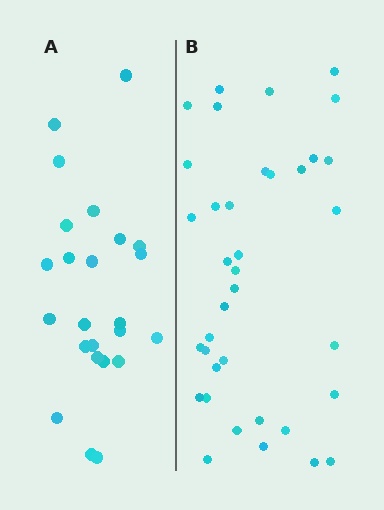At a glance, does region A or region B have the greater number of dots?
Region B (the right region) has more dots.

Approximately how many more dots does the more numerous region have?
Region B has approximately 15 more dots than region A.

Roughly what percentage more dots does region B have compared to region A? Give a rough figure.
About 55% more.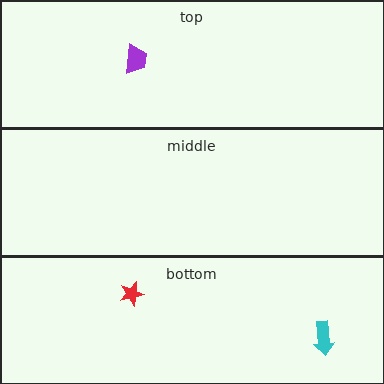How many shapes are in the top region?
1.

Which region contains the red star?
The bottom region.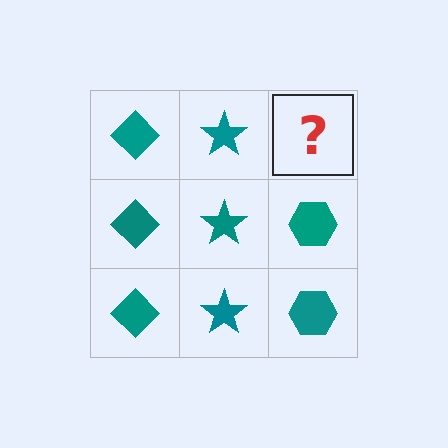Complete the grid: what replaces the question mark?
The question mark should be replaced with a teal hexagon.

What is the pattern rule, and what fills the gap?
The rule is that each column has a consistent shape. The gap should be filled with a teal hexagon.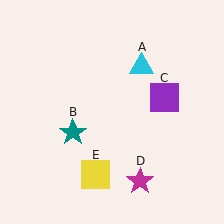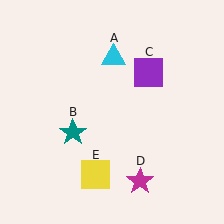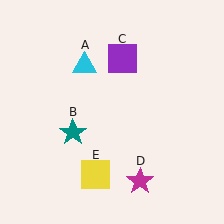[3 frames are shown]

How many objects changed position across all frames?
2 objects changed position: cyan triangle (object A), purple square (object C).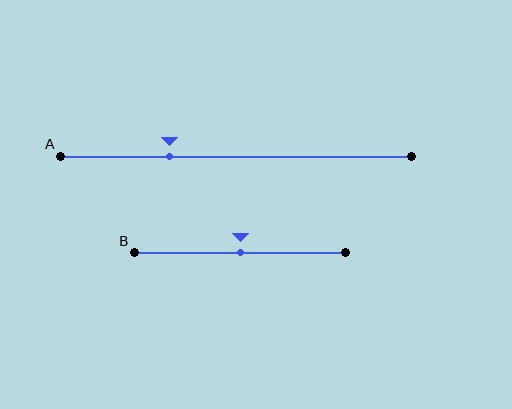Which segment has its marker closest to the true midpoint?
Segment B has its marker closest to the true midpoint.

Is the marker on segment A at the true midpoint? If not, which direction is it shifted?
No, the marker on segment A is shifted to the left by about 19% of the segment length.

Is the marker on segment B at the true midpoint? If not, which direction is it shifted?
Yes, the marker on segment B is at the true midpoint.